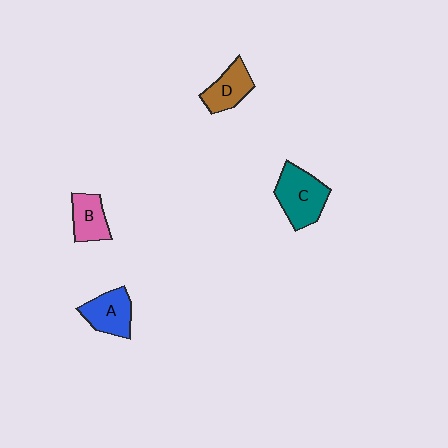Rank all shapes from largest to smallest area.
From largest to smallest: C (teal), A (blue), D (brown), B (pink).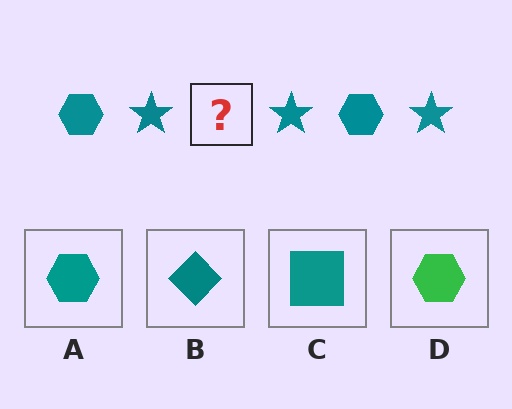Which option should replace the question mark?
Option A.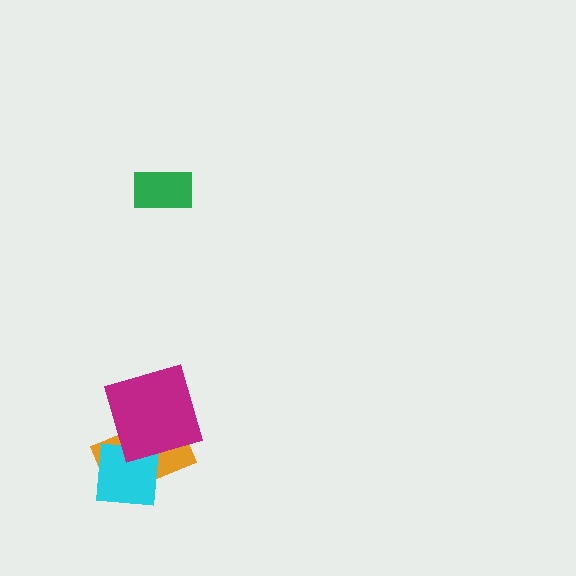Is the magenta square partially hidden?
No, no other shape covers it.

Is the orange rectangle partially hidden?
Yes, it is partially covered by another shape.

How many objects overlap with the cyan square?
1 object overlaps with the cyan square.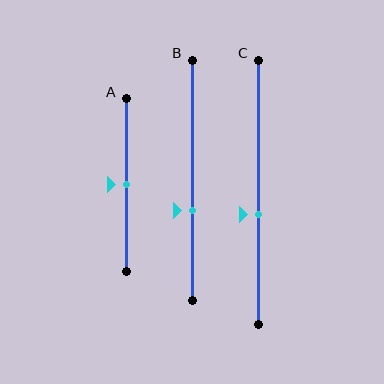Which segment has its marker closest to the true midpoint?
Segment A has its marker closest to the true midpoint.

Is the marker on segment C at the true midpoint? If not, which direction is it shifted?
No, the marker on segment C is shifted downward by about 8% of the segment length.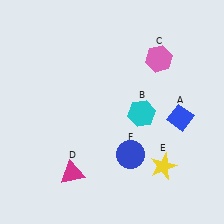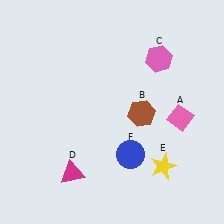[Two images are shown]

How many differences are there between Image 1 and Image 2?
There are 2 differences between the two images.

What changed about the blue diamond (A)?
In Image 1, A is blue. In Image 2, it changed to pink.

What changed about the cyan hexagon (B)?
In Image 1, B is cyan. In Image 2, it changed to brown.